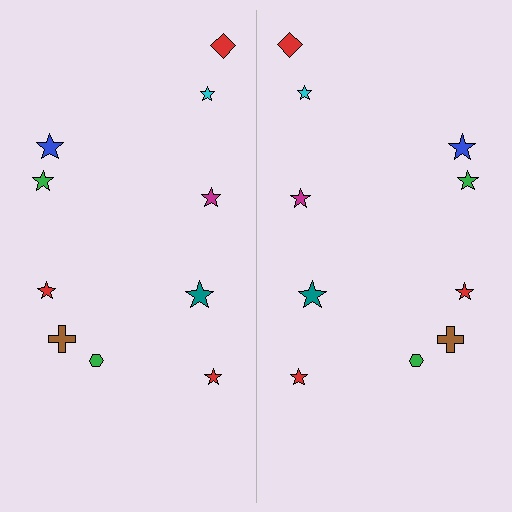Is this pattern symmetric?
Yes, this pattern has bilateral (reflection) symmetry.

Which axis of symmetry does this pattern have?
The pattern has a vertical axis of symmetry running through the center of the image.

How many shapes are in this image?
There are 20 shapes in this image.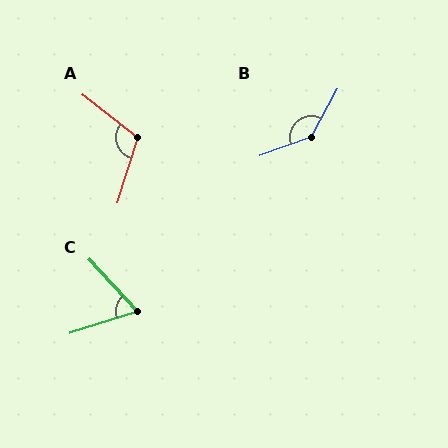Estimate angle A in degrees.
Approximately 110 degrees.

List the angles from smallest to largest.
C (65°), A (110°), B (139°).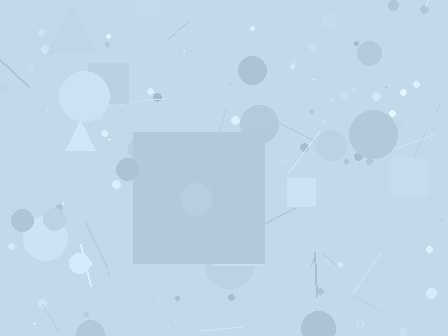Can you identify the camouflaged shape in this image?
The camouflaged shape is a square.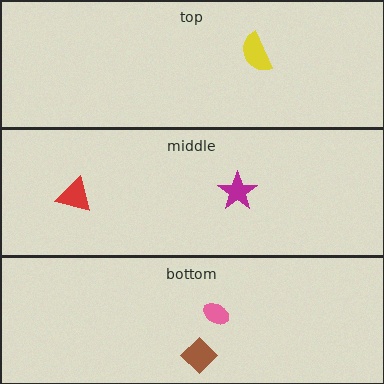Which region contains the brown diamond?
The bottom region.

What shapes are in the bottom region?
The pink ellipse, the brown diamond.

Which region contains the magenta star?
The middle region.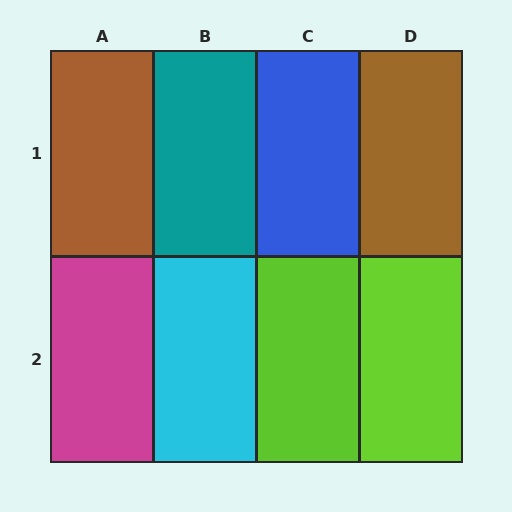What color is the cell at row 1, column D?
Brown.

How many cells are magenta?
1 cell is magenta.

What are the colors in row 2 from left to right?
Magenta, cyan, lime, lime.